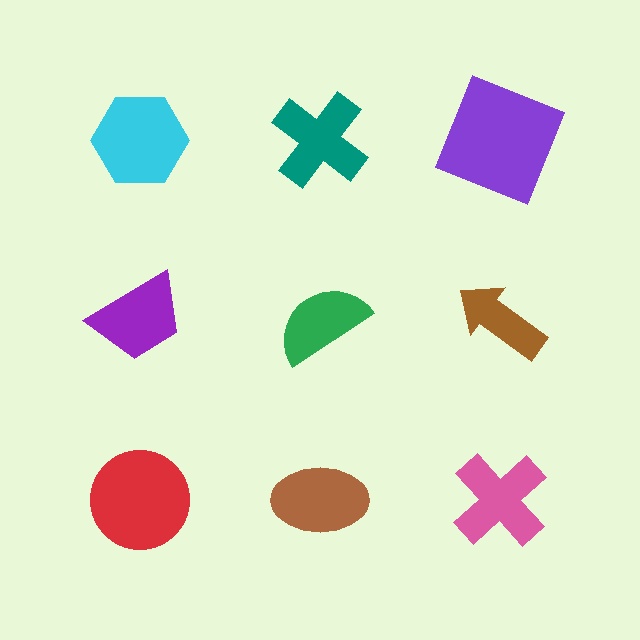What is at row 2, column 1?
A purple trapezoid.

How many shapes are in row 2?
3 shapes.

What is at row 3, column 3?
A pink cross.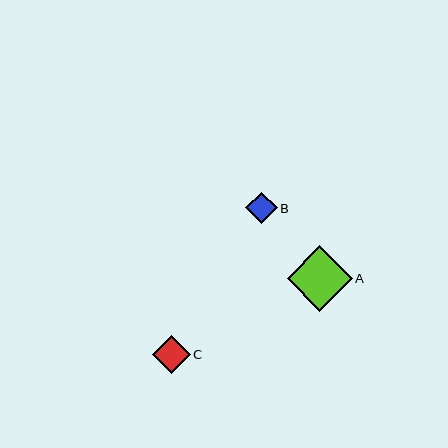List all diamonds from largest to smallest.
From largest to smallest: A, C, B.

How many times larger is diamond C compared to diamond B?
Diamond C is approximately 1.2 times the size of diamond B.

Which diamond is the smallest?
Diamond B is the smallest with a size of approximately 32 pixels.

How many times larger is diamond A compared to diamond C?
Diamond A is approximately 1.7 times the size of diamond C.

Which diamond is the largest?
Diamond A is the largest with a size of approximately 65 pixels.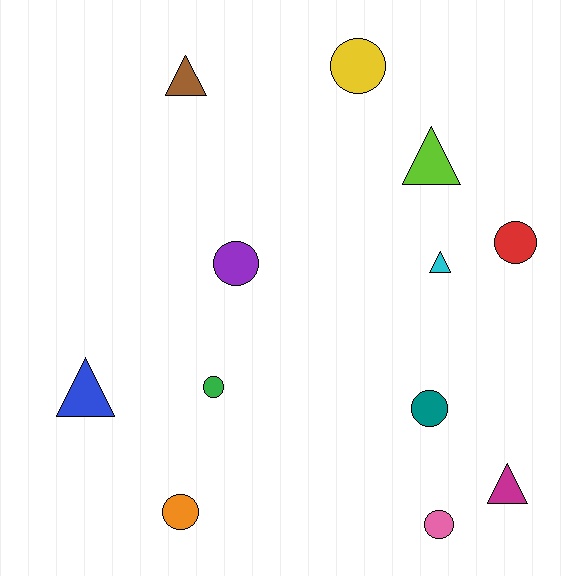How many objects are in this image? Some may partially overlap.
There are 12 objects.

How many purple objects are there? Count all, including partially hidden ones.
There is 1 purple object.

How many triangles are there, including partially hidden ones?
There are 5 triangles.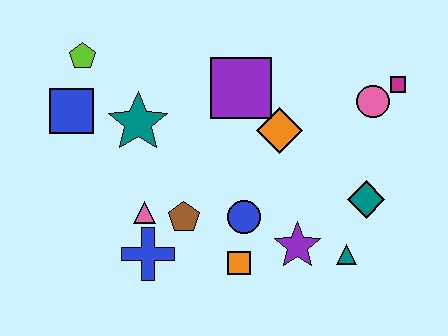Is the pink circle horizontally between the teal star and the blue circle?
No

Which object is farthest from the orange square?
The lime pentagon is farthest from the orange square.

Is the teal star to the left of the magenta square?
Yes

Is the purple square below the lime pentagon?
Yes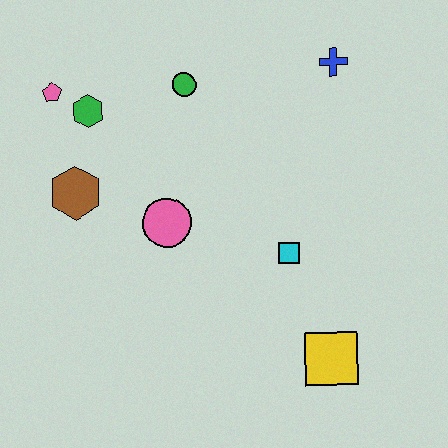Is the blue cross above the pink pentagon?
Yes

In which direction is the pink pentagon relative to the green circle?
The pink pentagon is to the left of the green circle.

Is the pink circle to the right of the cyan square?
No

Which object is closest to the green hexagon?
The pink pentagon is closest to the green hexagon.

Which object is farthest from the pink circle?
The blue cross is farthest from the pink circle.